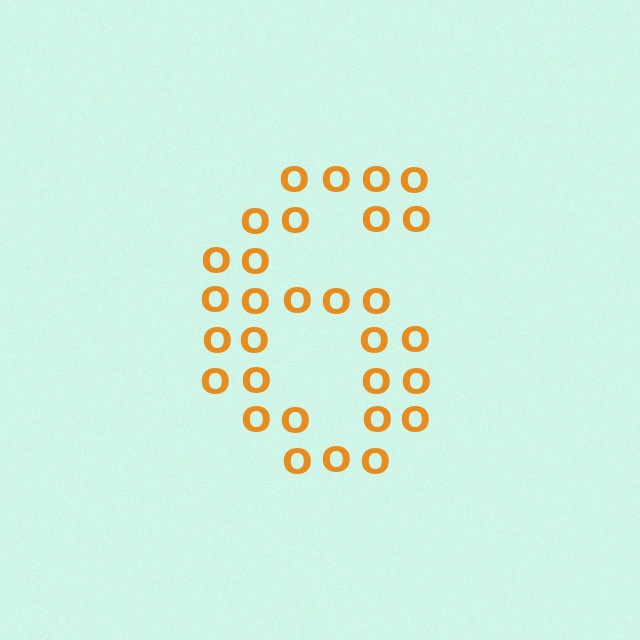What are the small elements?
The small elements are letter O's.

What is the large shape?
The large shape is the digit 6.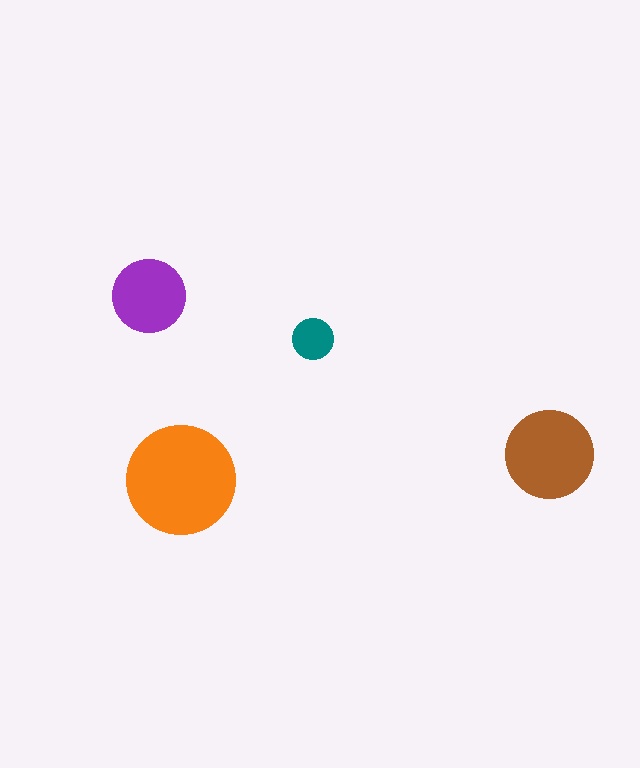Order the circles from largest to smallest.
the orange one, the brown one, the purple one, the teal one.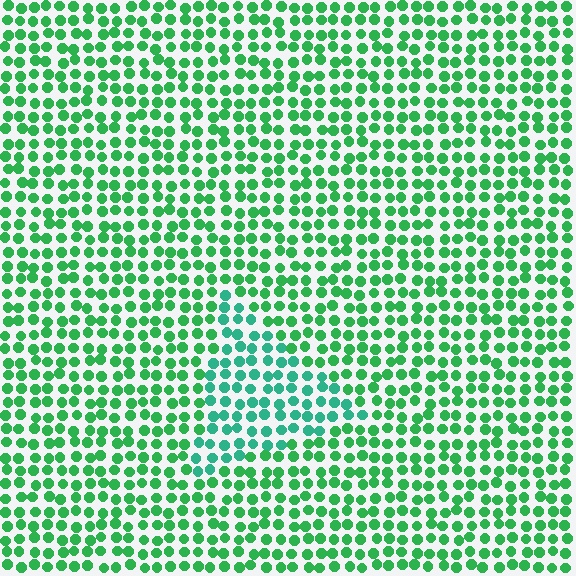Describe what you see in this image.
The image is filled with small green elements in a uniform arrangement. A triangle-shaped region is visible where the elements are tinted to a slightly different hue, forming a subtle color boundary.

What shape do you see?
I see a triangle.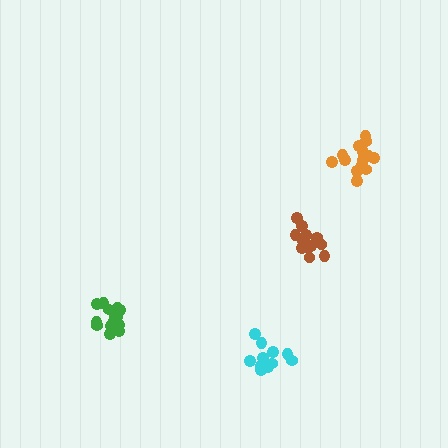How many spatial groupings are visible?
There are 4 spatial groupings.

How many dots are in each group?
Group 1: 14 dots, Group 2: 13 dots, Group 3: 14 dots, Group 4: 11 dots (52 total).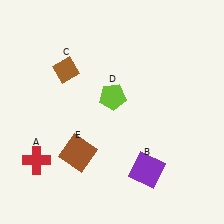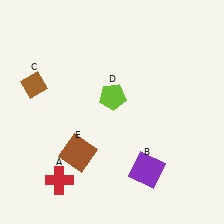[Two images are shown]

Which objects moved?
The objects that moved are: the red cross (A), the brown diamond (C).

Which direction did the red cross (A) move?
The red cross (A) moved right.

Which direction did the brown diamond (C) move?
The brown diamond (C) moved left.